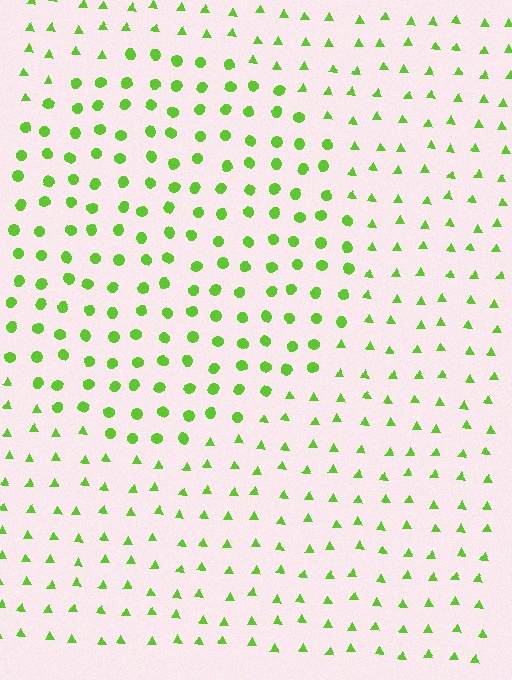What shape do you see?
I see a circle.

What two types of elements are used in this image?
The image uses circles inside the circle region and triangles outside it.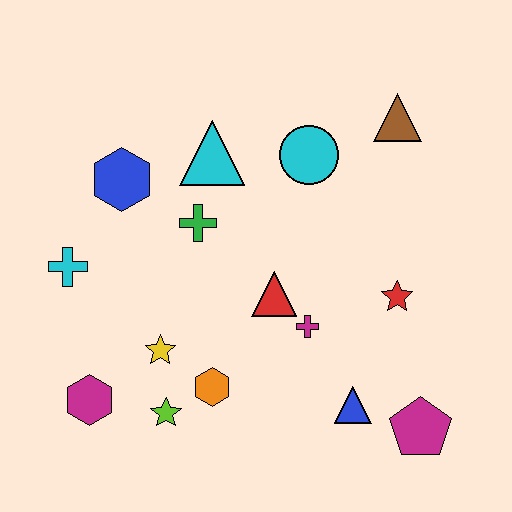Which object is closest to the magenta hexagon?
The lime star is closest to the magenta hexagon.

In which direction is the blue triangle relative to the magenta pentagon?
The blue triangle is to the left of the magenta pentagon.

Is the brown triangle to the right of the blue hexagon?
Yes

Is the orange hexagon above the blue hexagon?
No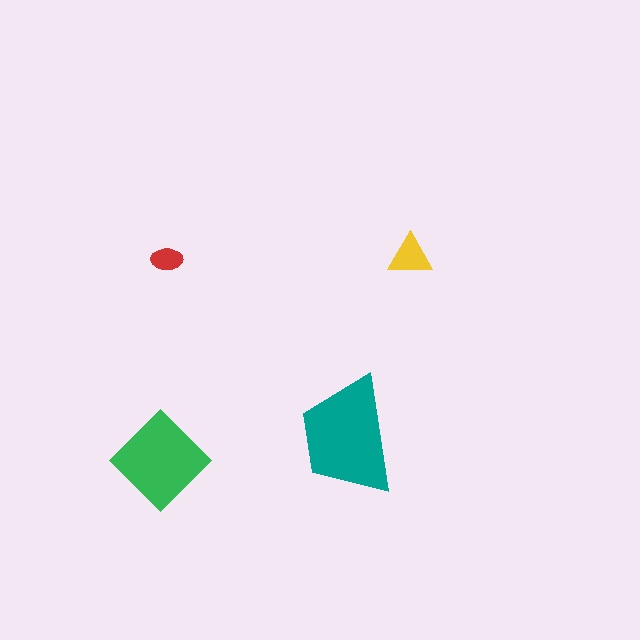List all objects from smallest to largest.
The red ellipse, the yellow triangle, the green diamond, the teal trapezoid.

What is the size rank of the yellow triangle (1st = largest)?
3rd.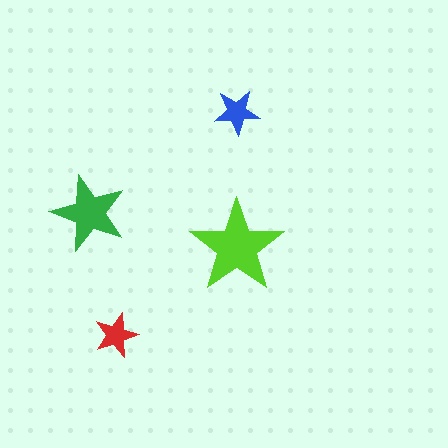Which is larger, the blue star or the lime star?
The lime one.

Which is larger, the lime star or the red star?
The lime one.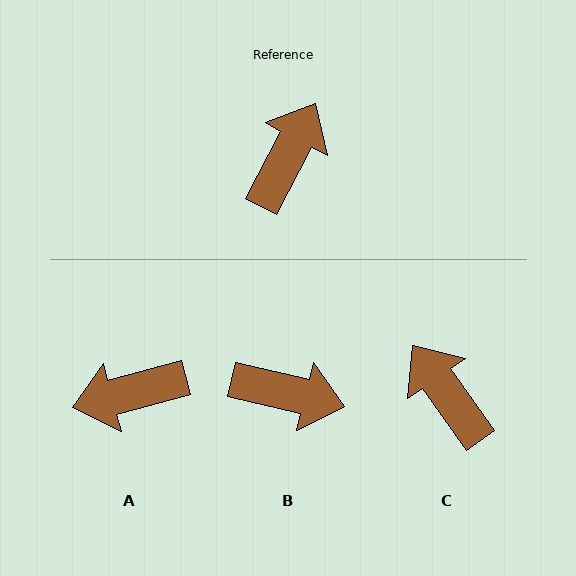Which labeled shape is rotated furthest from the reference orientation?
A, about 133 degrees away.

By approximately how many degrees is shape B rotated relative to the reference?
Approximately 76 degrees clockwise.